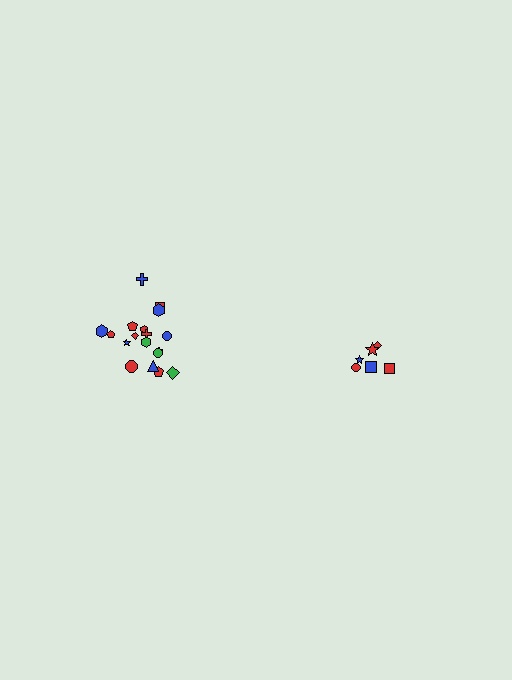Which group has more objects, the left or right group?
The left group.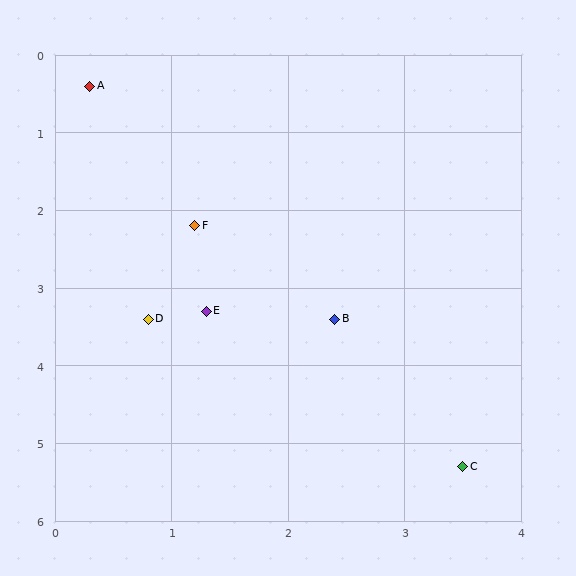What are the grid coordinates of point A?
Point A is at approximately (0.3, 0.4).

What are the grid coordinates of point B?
Point B is at approximately (2.4, 3.4).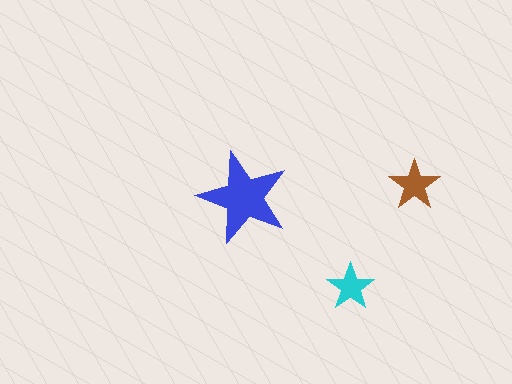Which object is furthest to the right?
The brown star is rightmost.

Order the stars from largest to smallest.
the blue one, the brown one, the cyan one.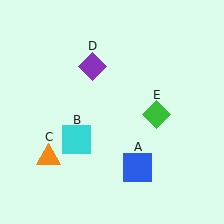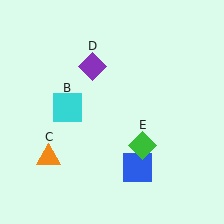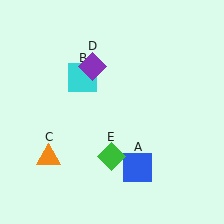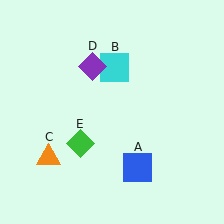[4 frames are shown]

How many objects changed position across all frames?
2 objects changed position: cyan square (object B), green diamond (object E).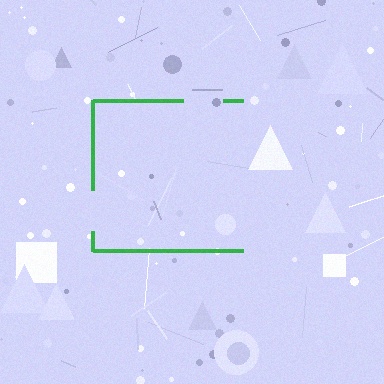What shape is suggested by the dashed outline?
The dashed outline suggests a square.